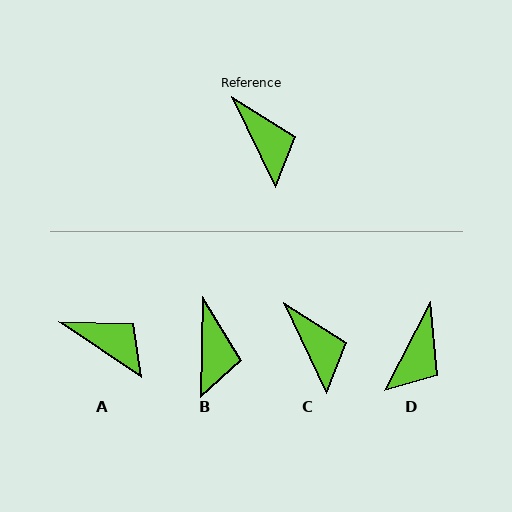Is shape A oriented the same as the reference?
No, it is off by about 31 degrees.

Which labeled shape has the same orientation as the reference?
C.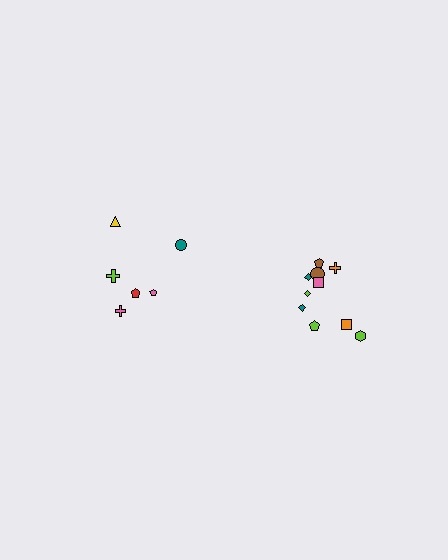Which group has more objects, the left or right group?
The right group.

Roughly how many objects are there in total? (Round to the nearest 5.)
Roughly 15 objects in total.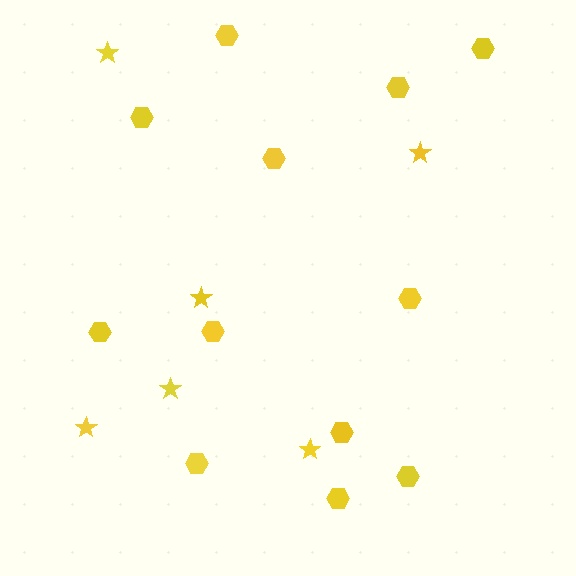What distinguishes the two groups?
There are 2 groups: one group of stars (6) and one group of hexagons (12).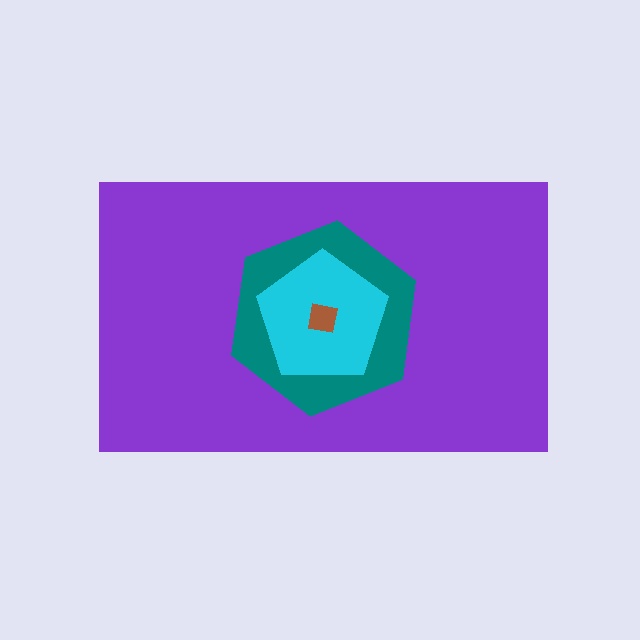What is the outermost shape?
The purple rectangle.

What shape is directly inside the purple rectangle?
The teal hexagon.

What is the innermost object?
The brown square.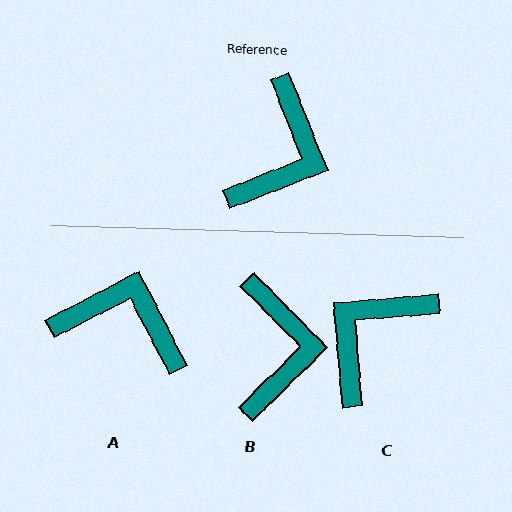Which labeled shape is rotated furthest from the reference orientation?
C, about 163 degrees away.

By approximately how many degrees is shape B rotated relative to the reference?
Approximately 23 degrees counter-clockwise.